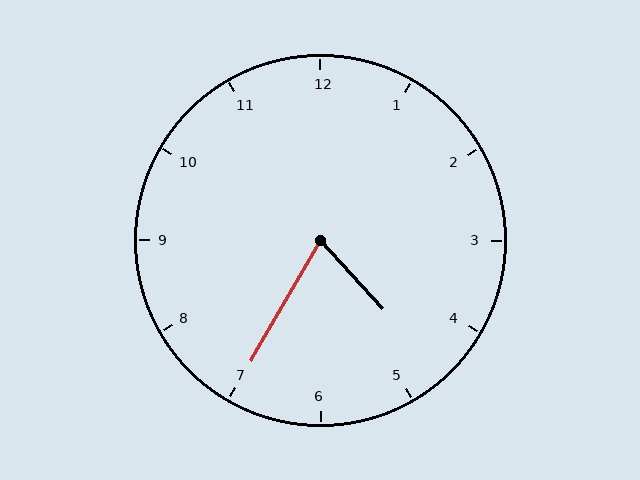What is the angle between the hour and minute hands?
Approximately 72 degrees.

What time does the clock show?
4:35.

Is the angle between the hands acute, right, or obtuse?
It is acute.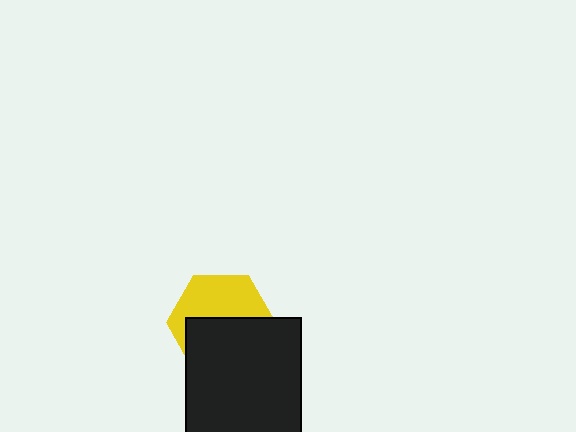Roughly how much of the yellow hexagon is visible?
About half of it is visible (roughly 48%).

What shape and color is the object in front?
The object in front is a black square.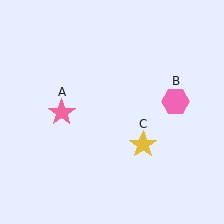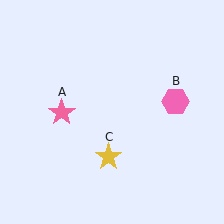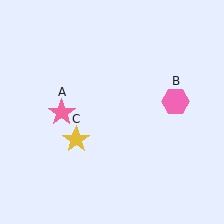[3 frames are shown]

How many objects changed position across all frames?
1 object changed position: yellow star (object C).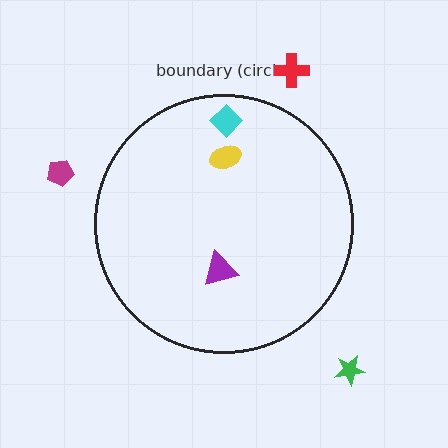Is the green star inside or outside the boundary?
Outside.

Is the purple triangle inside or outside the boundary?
Inside.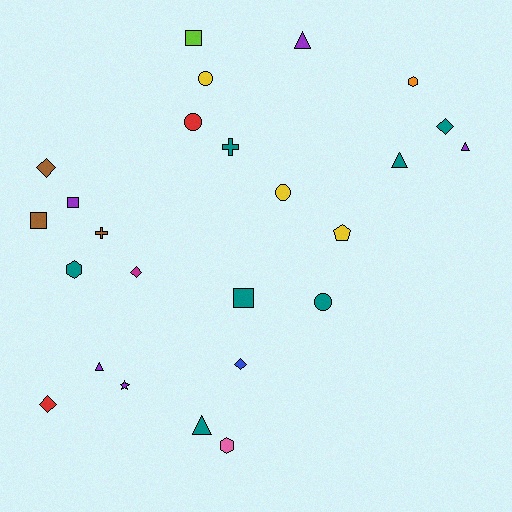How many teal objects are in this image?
There are 7 teal objects.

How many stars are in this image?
There is 1 star.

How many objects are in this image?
There are 25 objects.